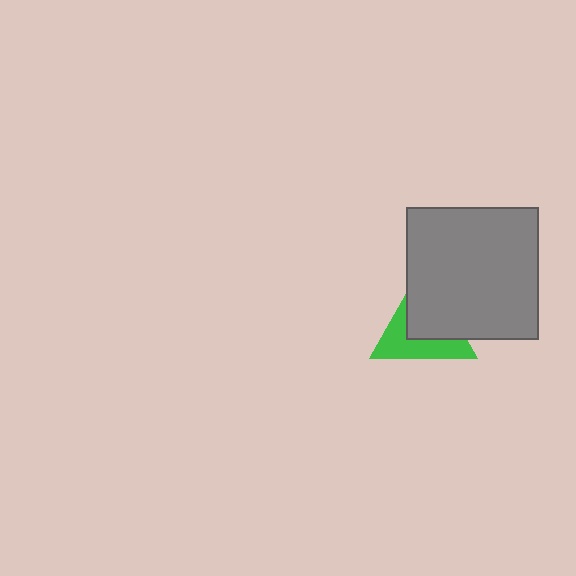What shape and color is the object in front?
The object in front is a gray square.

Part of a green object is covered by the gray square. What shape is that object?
It is a triangle.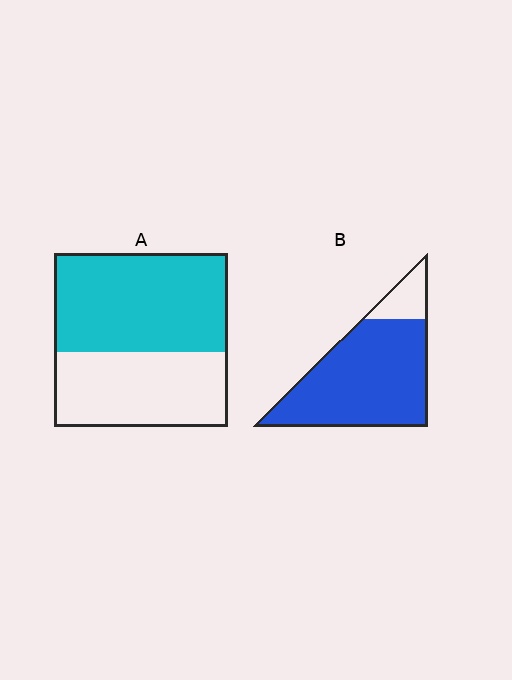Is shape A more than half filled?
Yes.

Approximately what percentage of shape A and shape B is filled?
A is approximately 55% and B is approximately 85%.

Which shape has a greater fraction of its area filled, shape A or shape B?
Shape B.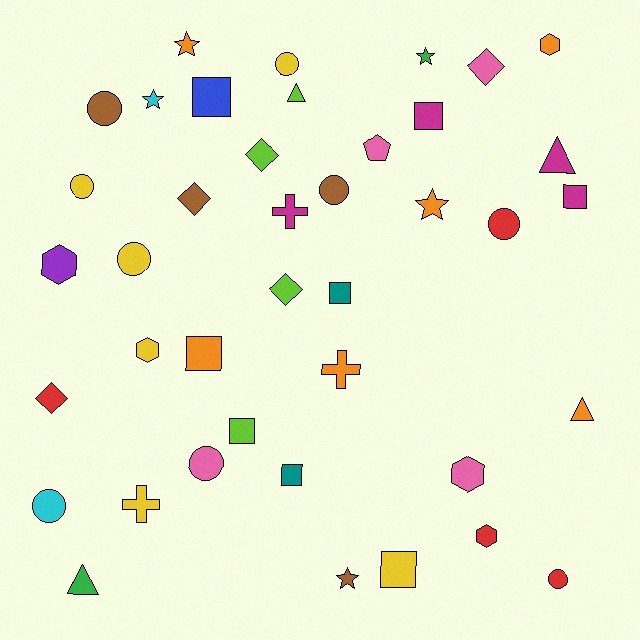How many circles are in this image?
There are 9 circles.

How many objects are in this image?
There are 40 objects.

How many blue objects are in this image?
There is 1 blue object.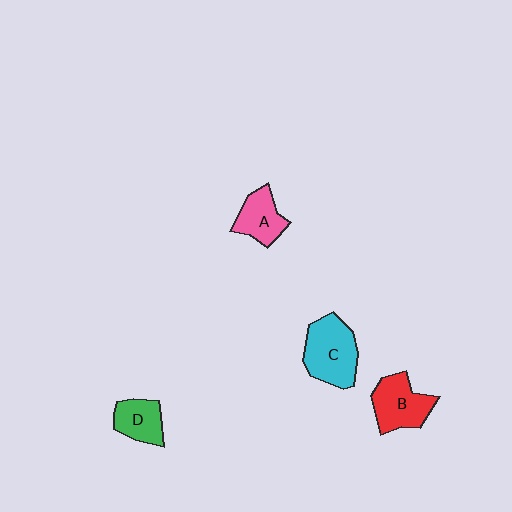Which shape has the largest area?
Shape C (cyan).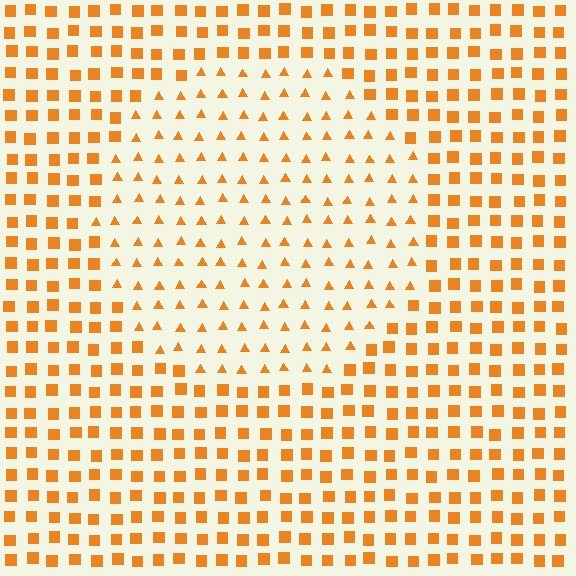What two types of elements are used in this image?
The image uses triangles inside the circle region and squares outside it.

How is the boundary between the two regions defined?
The boundary is defined by a change in element shape: triangles inside vs. squares outside. All elements share the same color and spacing.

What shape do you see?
I see a circle.